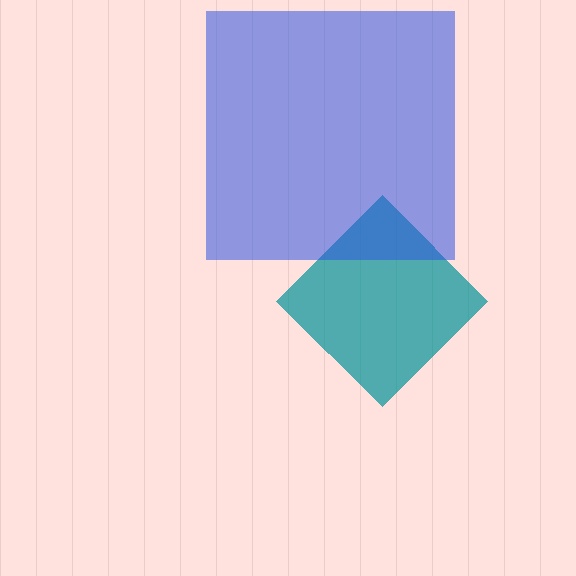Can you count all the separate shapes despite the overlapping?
Yes, there are 2 separate shapes.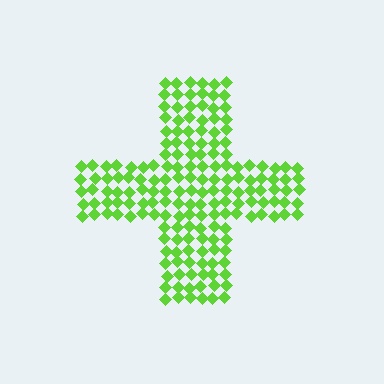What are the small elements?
The small elements are diamonds.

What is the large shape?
The large shape is a cross.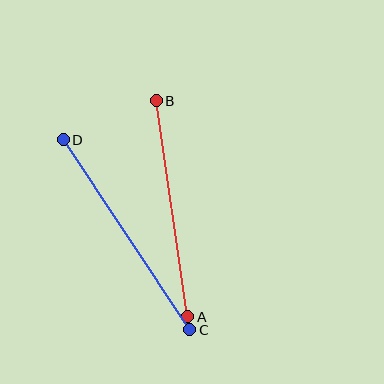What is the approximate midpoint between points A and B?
The midpoint is at approximately (172, 209) pixels.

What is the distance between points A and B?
The distance is approximately 219 pixels.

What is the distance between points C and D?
The distance is approximately 228 pixels.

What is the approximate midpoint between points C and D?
The midpoint is at approximately (127, 235) pixels.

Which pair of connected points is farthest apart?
Points C and D are farthest apart.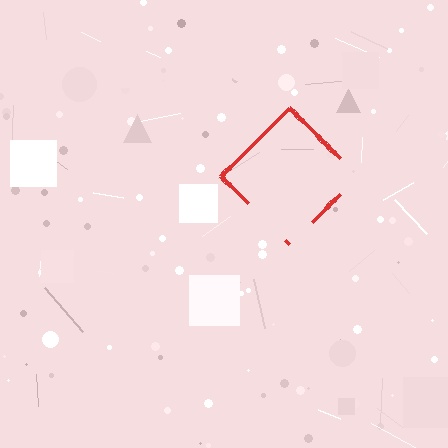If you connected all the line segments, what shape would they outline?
They would outline a diamond.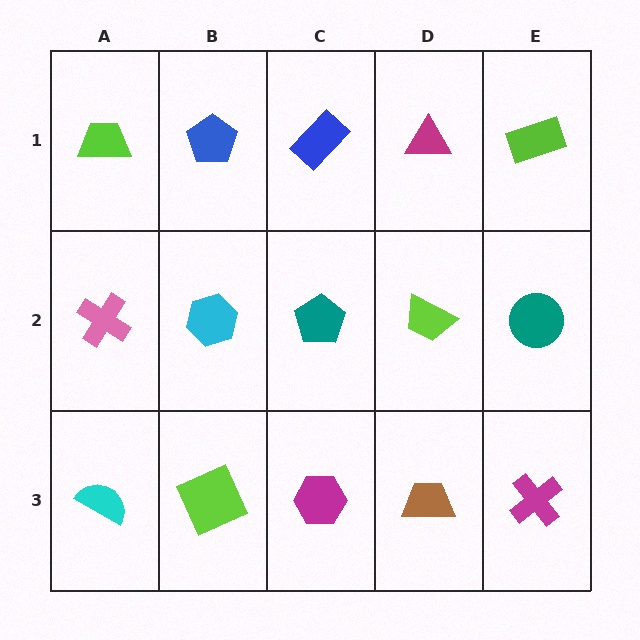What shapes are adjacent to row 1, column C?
A teal pentagon (row 2, column C), a blue pentagon (row 1, column B), a magenta triangle (row 1, column D).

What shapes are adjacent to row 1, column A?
A pink cross (row 2, column A), a blue pentagon (row 1, column B).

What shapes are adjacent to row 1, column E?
A teal circle (row 2, column E), a magenta triangle (row 1, column D).